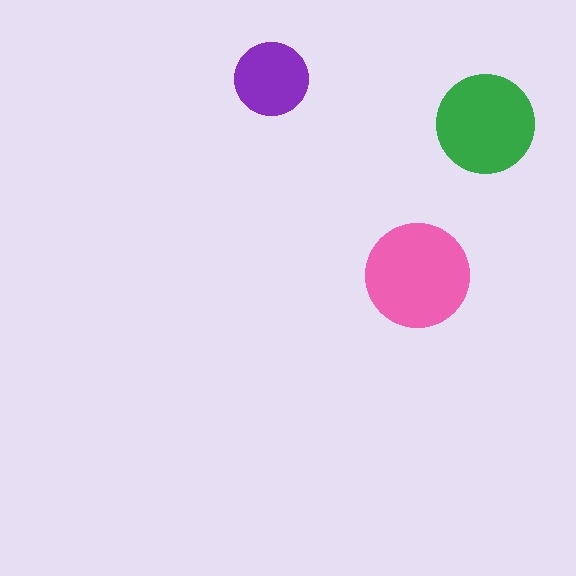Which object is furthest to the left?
The purple circle is leftmost.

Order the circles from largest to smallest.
the pink one, the green one, the purple one.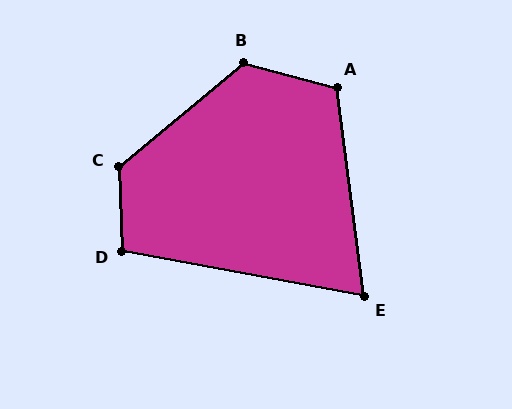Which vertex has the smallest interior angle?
E, at approximately 72 degrees.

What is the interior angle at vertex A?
Approximately 112 degrees (obtuse).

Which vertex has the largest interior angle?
C, at approximately 128 degrees.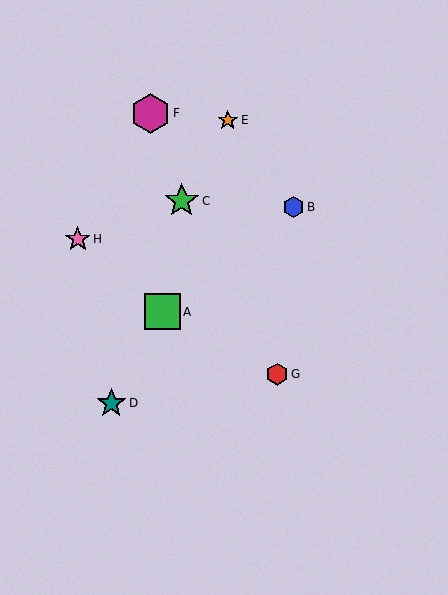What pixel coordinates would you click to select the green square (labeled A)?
Click at (162, 312) to select the green square A.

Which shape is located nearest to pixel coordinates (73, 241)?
The pink star (labeled H) at (78, 239) is nearest to that location.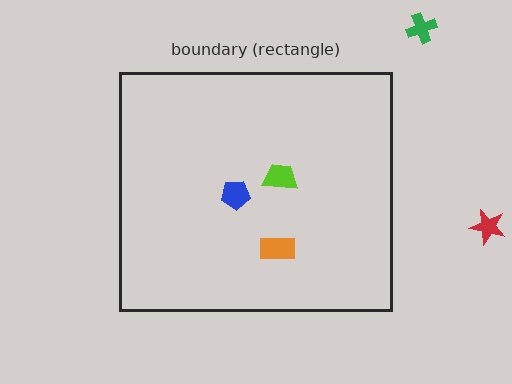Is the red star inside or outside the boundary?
Outside.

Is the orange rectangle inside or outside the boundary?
Inside.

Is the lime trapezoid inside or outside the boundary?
Inside.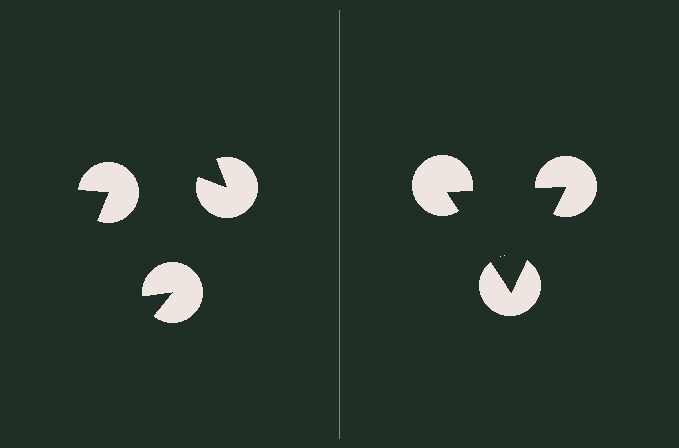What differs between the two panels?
The pac-man discs are positioned identically on both sides; only the wedge orientations differ. On the right they align to a triangle; on the left they are misaligned.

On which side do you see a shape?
An illusory triangle appears on the right side. On the left side the wedge cuts are rotated, so no coherent shape forms.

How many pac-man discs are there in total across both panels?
6 — 3 on each side.